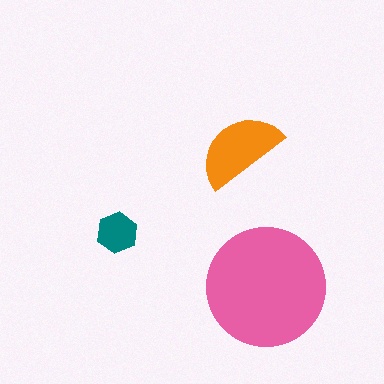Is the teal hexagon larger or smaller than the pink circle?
Smaller.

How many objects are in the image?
There are 3 objects in the image.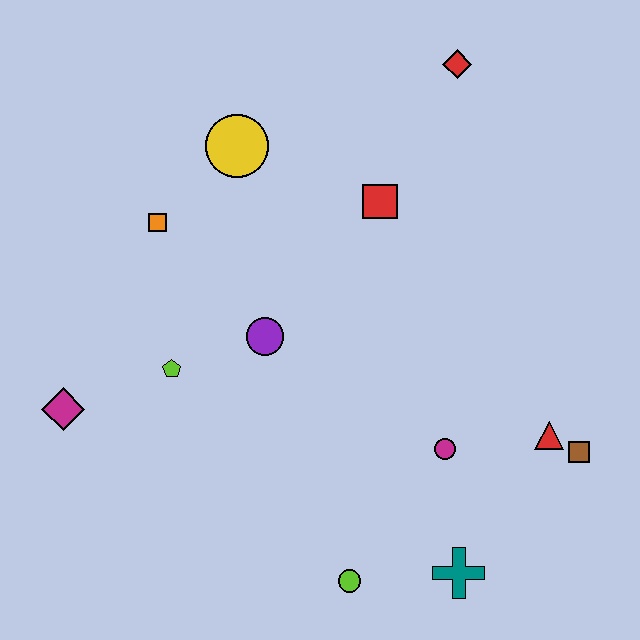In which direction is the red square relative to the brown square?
The red square is above the brown square.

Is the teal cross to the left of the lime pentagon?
No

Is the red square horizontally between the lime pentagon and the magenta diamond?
No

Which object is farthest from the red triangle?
The magenta diamond is farthest from the red triangle.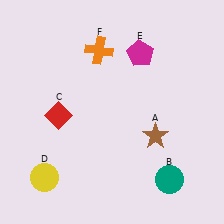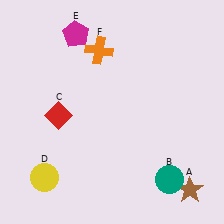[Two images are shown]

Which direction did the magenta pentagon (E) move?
The magenta pentagon (E) moved left.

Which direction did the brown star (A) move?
The brown star (A) moved down.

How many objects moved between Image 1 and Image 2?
2 objects moved between the two images.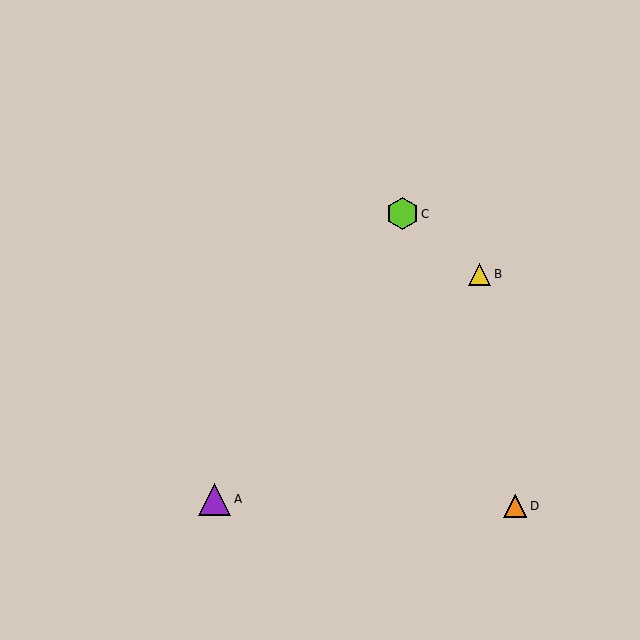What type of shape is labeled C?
Shape C is a lime hexagon.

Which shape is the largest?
The purple triangle (labeled A) is the largest.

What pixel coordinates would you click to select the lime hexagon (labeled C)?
Click at (402, 213) to select the lime hexagon C.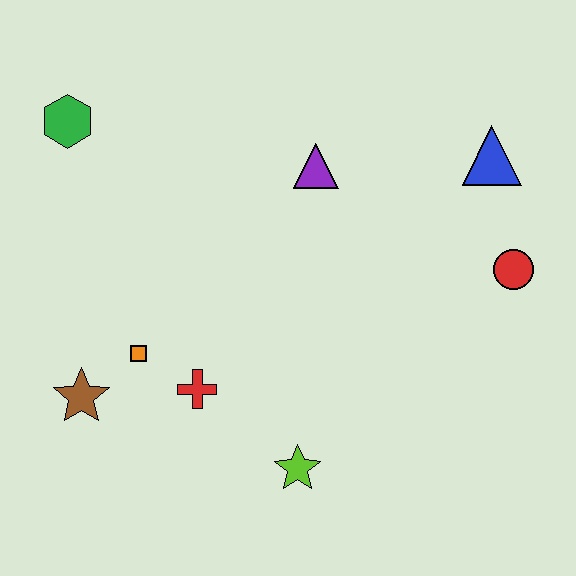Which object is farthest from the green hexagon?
The red circle is farthest from the green hexagon.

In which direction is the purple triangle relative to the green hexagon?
The purple triangle is to the right of the green hexagon.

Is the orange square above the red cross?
Yes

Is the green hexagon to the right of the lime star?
No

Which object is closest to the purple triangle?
The blue triangle is closest to the purple triangle.